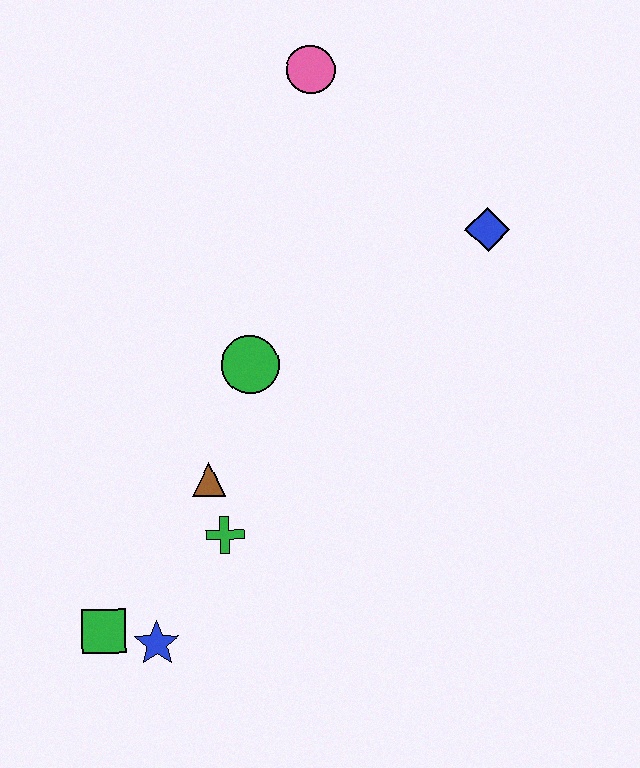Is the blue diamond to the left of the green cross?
No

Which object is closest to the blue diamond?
The pink circle is closest to the blue diamond.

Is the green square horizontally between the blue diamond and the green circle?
No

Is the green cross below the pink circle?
Yes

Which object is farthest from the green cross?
The pink circle is farthest from the green cross.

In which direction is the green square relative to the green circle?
The green square is below the green circle.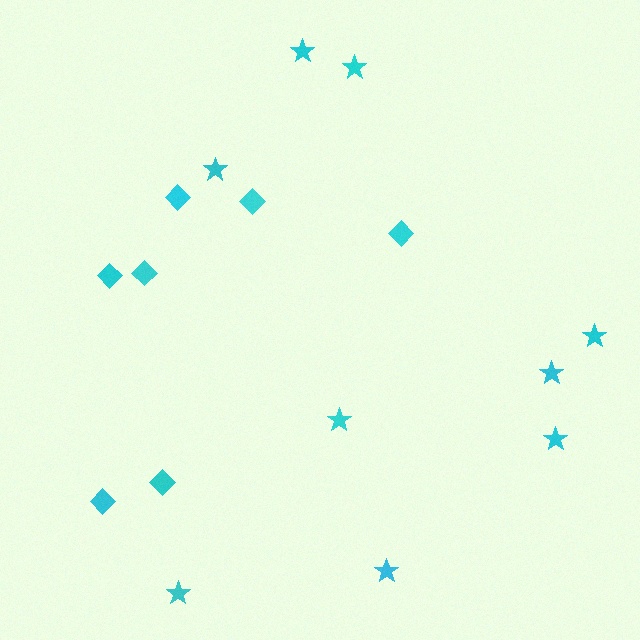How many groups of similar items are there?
There are 2 groups: one group of stars (9) and one group of diamonds (7).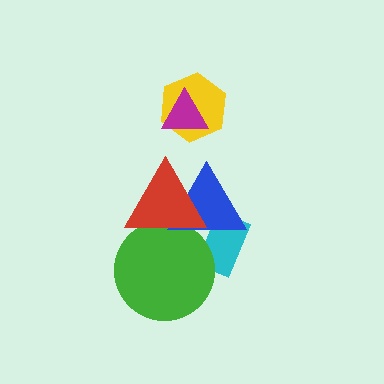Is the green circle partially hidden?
Yes, it is partially covered by another shape.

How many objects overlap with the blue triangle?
3 objects overlap with the blue triangle.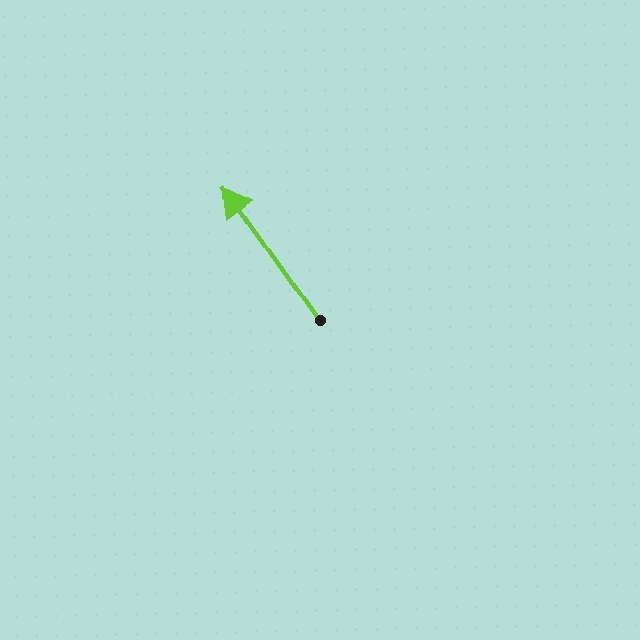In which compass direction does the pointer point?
Northwest.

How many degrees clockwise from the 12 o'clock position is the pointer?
Approximately 325 degrees.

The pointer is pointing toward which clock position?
Roughly 11 o'clock.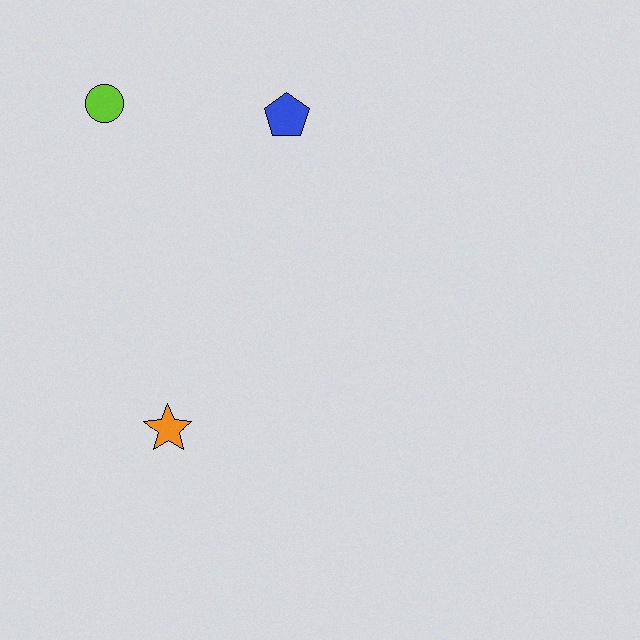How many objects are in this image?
There are 3 objects.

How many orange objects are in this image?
There is 1 orange object.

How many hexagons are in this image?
There are no hexagons.